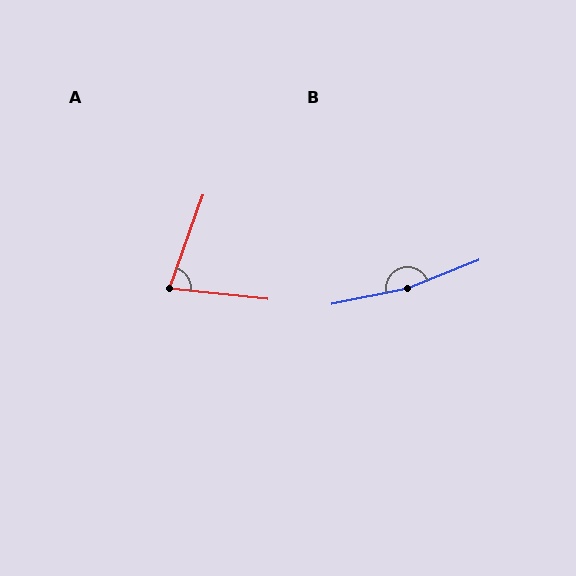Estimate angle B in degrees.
Approximately 170 degrees.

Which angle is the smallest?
A, at approximately 76 degrees.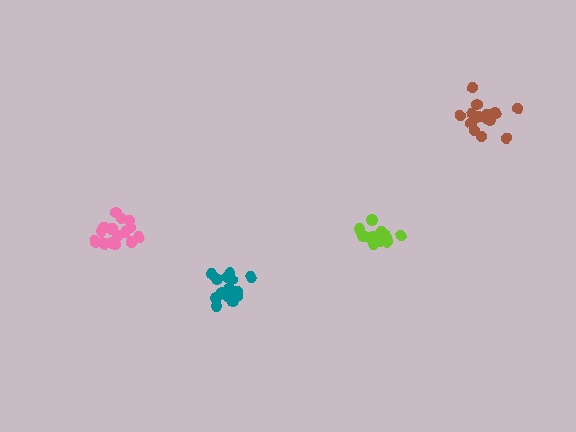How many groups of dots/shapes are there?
There are 4 groups.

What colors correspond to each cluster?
The clusters are colored: pink, brown, lime, teal.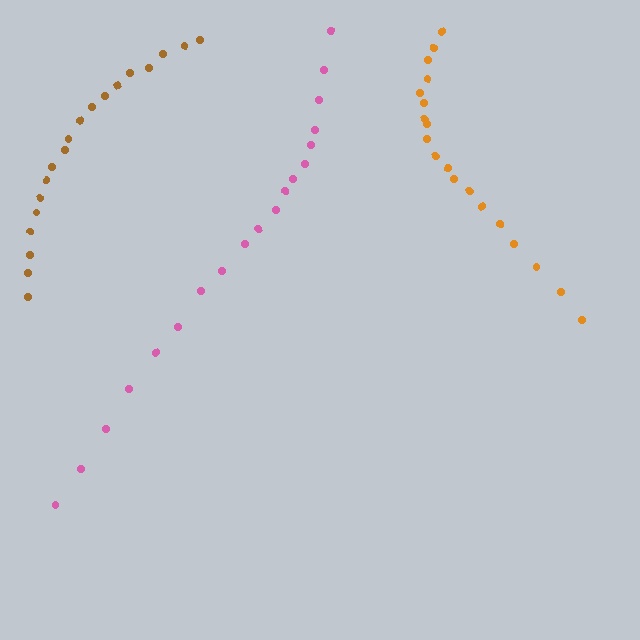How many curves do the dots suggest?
There are 3 distinct paths.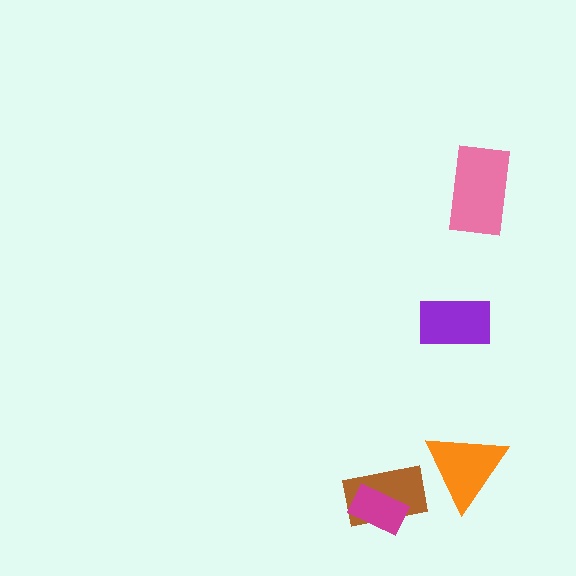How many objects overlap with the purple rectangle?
0 objects overlap with the purple rectangle.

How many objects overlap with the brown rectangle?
1 object overlaps with the brown rectangle.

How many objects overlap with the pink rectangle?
0 objects overlap with the pink rectangle.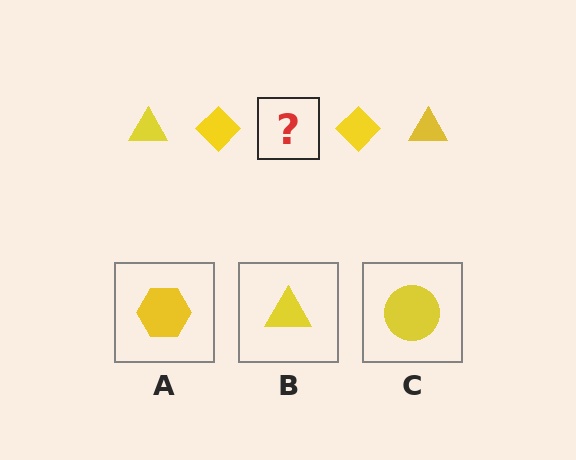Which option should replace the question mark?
Option B.